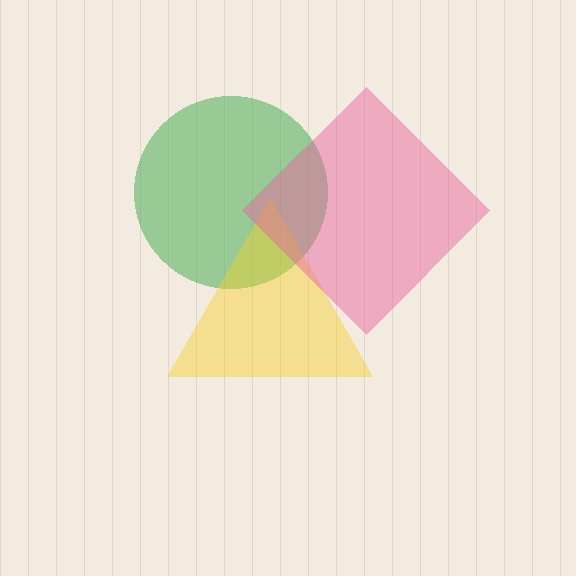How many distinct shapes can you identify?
There are 3 distinct shapes: a green circle, a yellow triangle, a pink diamond.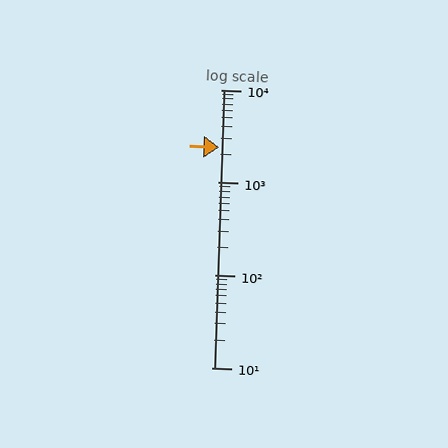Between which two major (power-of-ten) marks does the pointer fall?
The pointer is between 1000 and 10000.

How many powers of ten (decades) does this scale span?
The scale spans 3 decades, from 10 to 10000.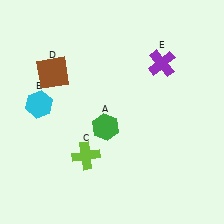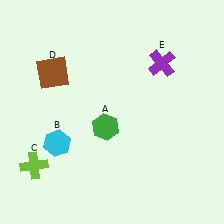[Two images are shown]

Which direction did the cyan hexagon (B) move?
The cyan hexagon (B) moved down.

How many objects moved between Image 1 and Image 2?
2 objects moved between the two images.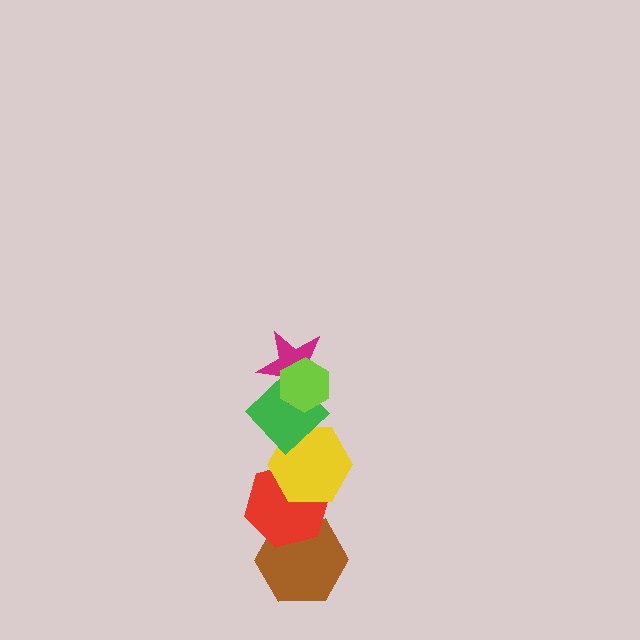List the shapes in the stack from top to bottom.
From top to bottom: the lime hexagon, the magenta star, the green diamond, the yellow hexagon, the red hexagon, the brown hexagon.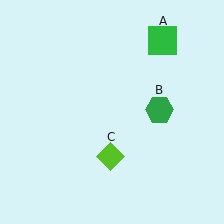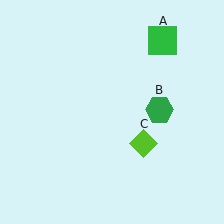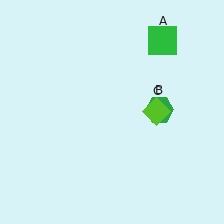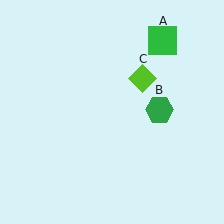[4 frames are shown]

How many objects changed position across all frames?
1 object changed position: lime diamond (object C).